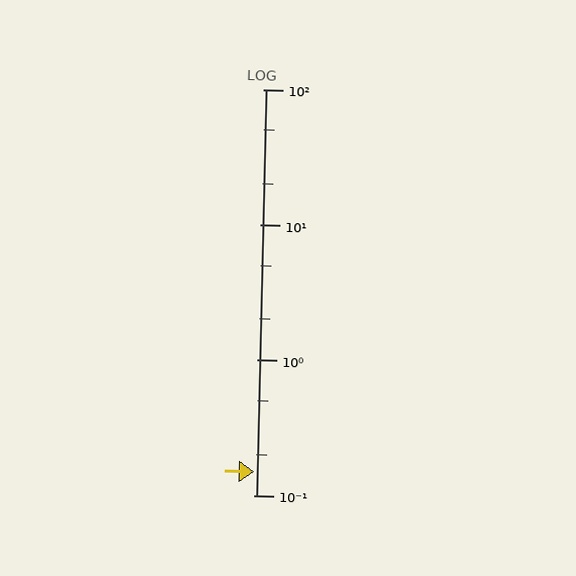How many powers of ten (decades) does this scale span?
The scale spans 3 decades, from 0.1 to 100.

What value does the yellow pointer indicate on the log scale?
The pointer indicates approximately 0.15.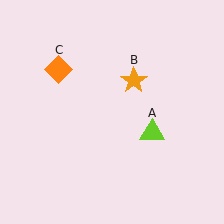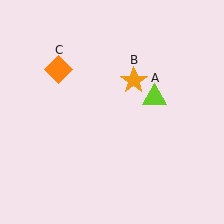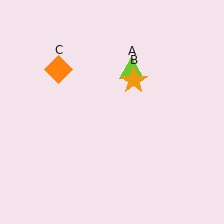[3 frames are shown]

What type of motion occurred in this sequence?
The lime triangle (object A) rotated counterclockwise around the center of the scene.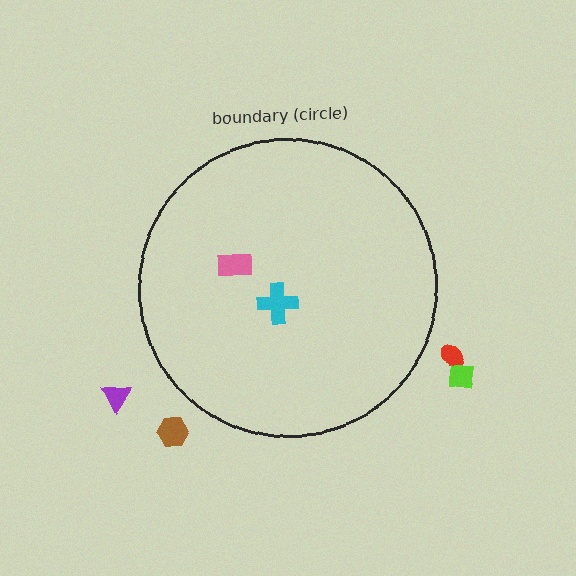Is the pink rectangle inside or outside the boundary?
Inside.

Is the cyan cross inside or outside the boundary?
Inside.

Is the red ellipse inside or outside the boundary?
Outside.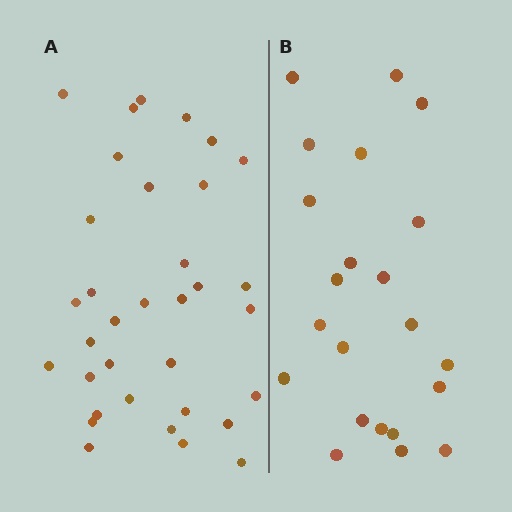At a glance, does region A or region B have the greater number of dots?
Region A (the left region) has more dots.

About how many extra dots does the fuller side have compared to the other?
Region A has roughly 12 or so more dots than region B.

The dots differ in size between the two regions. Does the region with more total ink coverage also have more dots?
No. Region B has more total ink coverage because its dots are larger, but region A actually contains more individual dots. Total area can be misleading — the number of items is what matters here.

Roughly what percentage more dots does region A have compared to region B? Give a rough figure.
About 55% more.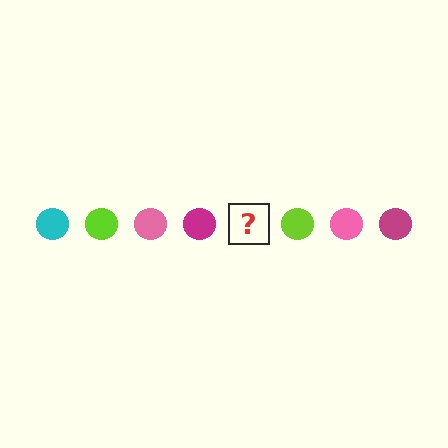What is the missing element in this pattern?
The missing element is a cyan circle.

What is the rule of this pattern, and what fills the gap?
The rule is that the pattern cycles through cyan, lime, pink, magenta circles. The gap should be filled with a cyan circle.